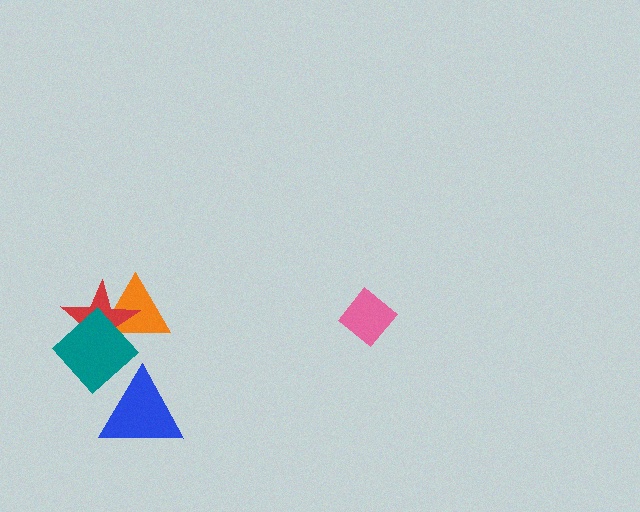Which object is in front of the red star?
The teal diamond is in front of the red star.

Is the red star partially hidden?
Yes, it is partially covered by another shape.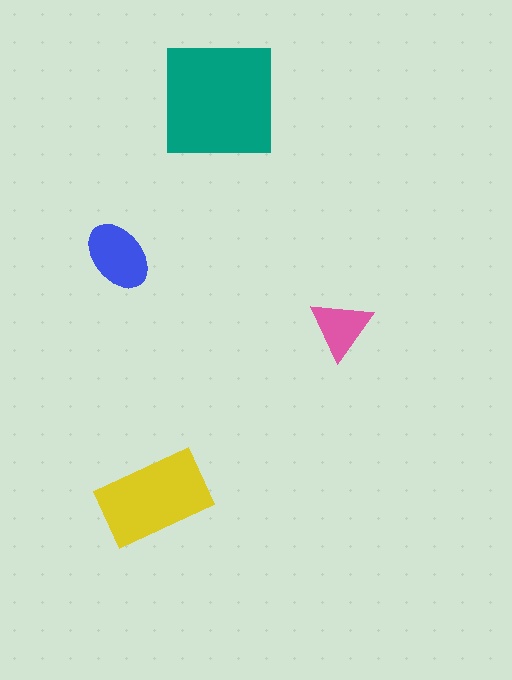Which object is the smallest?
The pink triangle.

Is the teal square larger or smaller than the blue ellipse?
Larger.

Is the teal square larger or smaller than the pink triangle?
Larger.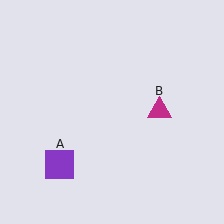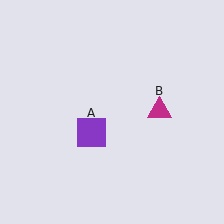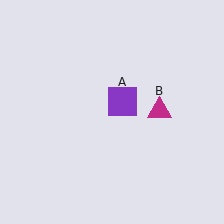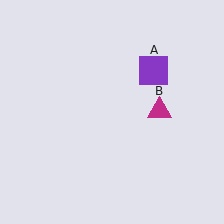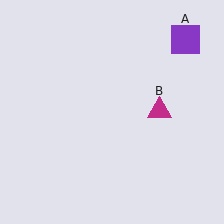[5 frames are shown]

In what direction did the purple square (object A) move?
The purple square (object A) moved up and to the right.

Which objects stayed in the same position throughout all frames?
Magenta triangle (object B) remained stationary.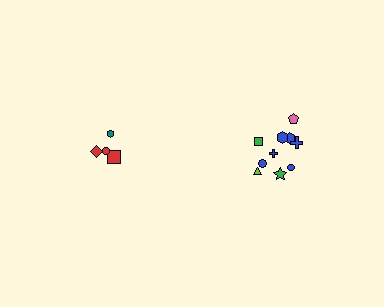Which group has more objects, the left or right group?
The right group.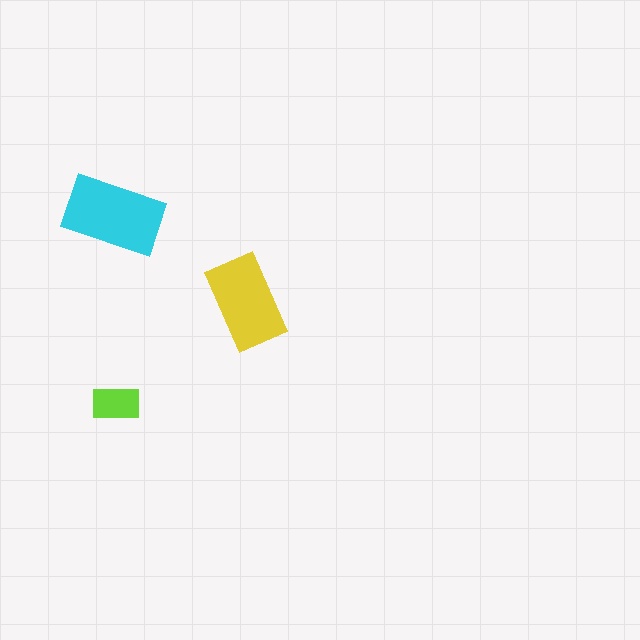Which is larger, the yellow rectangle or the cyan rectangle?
The cyan one.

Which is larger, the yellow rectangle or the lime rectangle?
The yellow one.